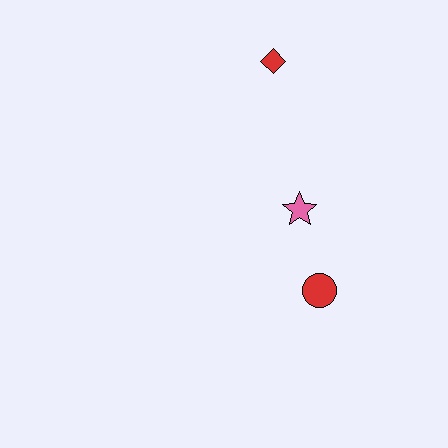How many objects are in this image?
There are 3 objects.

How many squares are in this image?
There are no squares.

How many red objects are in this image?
There are 2 red objects.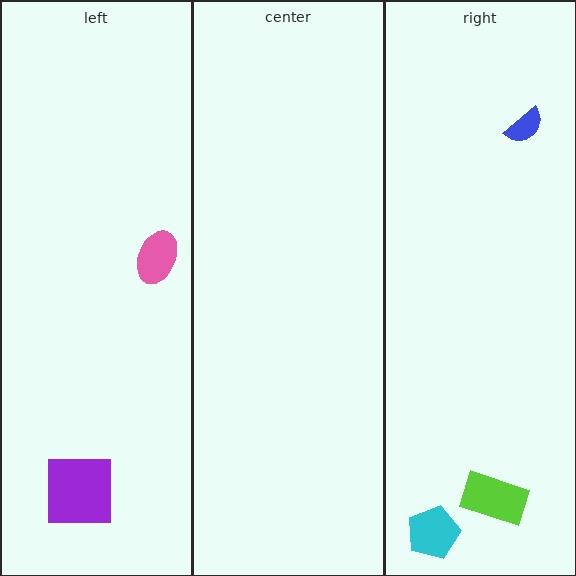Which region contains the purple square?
The left region.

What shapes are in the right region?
The blue semicircle, the cyan pentagon, the lime rectangle.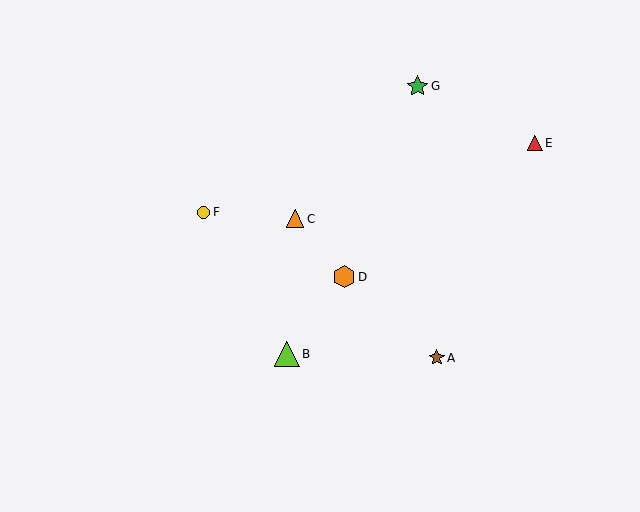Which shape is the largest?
The lime triangle (labeled B) is the largest.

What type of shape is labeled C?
Shape C is an orange triangle.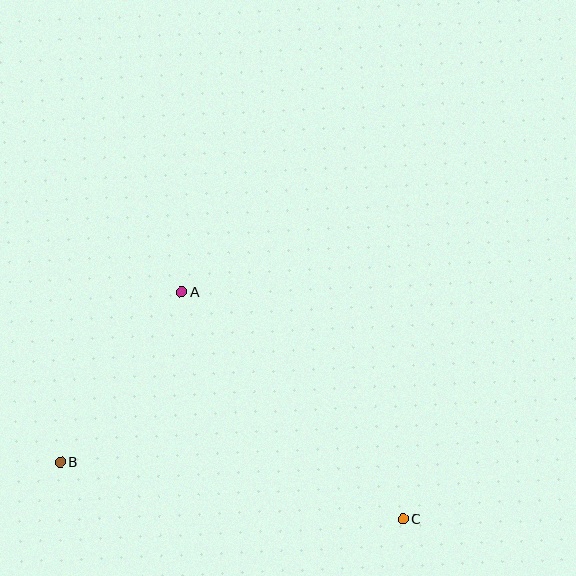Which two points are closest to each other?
Points A and B are closest to each other.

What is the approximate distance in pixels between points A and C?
The distance between A and C is approximately 317 pixels.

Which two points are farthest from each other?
Points B and C are farthest from each other.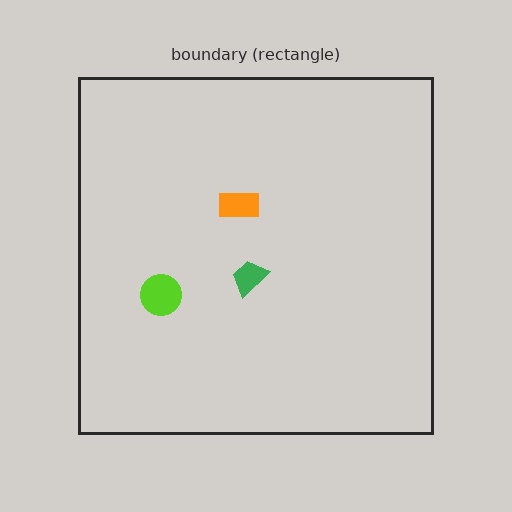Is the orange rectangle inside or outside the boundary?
Inside.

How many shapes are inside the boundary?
3 inside, 0 outside.